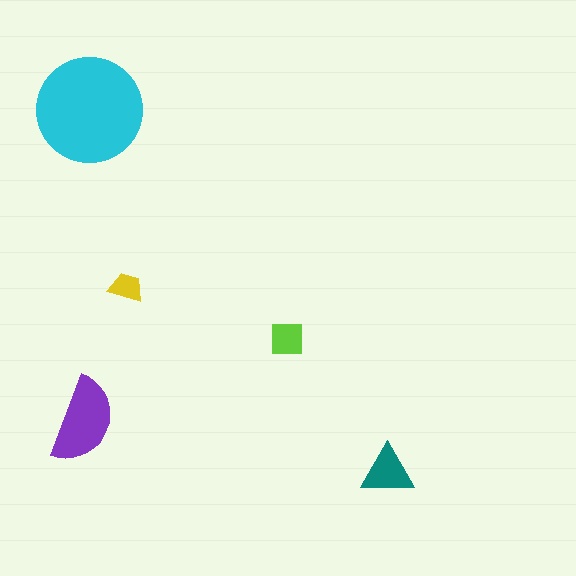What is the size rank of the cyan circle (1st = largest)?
1st.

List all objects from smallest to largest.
The yellow trapezoid, the lime square, the teal triangle, the purple semicircle, the cyan circle.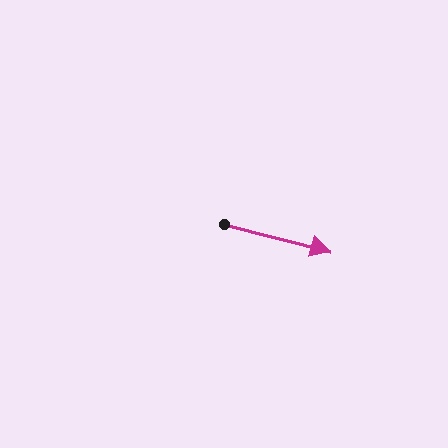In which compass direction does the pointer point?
East.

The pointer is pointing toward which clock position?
Roughly 3 o'clock.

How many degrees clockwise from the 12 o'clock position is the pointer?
Approximately 104 degrees.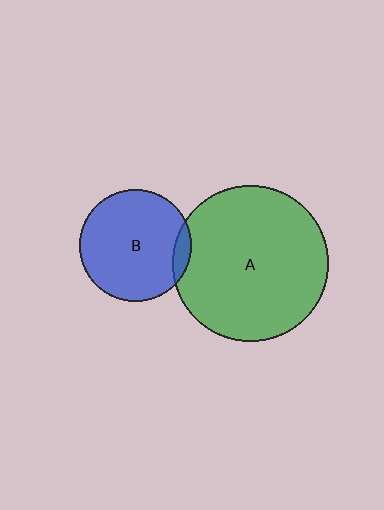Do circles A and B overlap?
Yes.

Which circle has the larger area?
Circle A (green).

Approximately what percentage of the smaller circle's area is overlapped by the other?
Approximately 10%.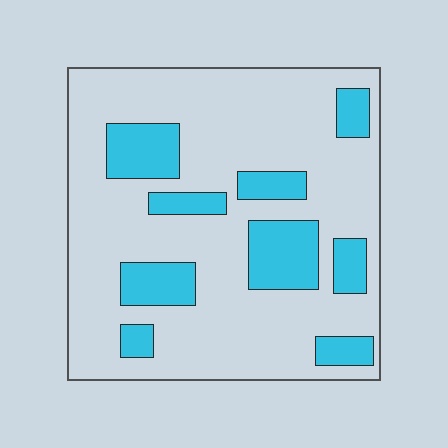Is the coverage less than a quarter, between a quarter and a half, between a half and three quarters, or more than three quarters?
Less than a quarter.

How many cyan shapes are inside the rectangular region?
9.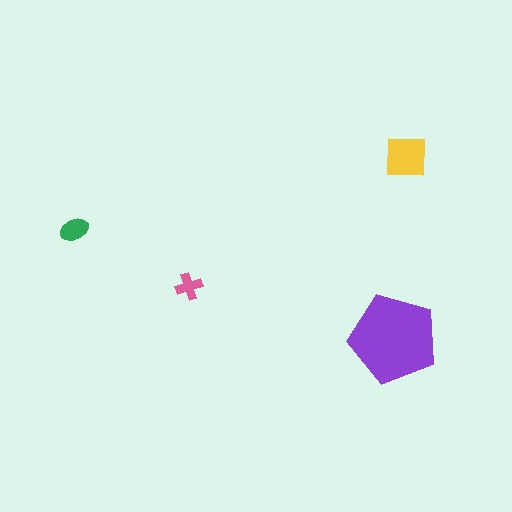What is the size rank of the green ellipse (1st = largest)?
3rd.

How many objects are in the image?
There are 4 objects in the image.